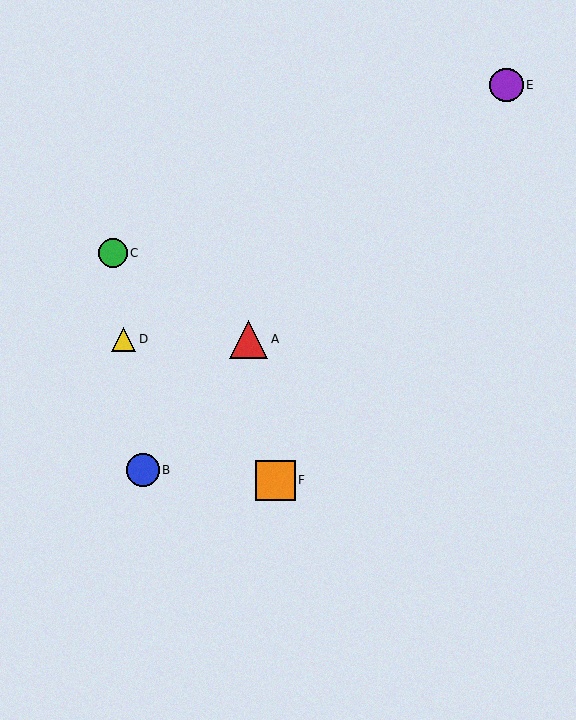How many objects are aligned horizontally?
2 objects (A, D) are aligned horizontally.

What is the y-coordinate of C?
Object C is at y≈253.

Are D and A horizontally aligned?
Yes, both are at y≈339.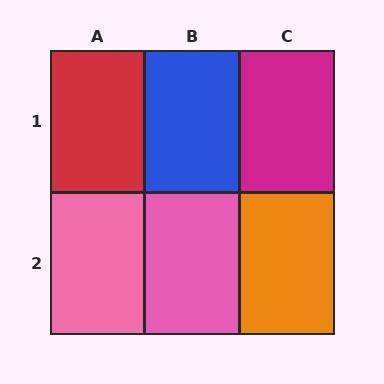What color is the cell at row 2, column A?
Pink.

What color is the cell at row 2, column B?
Pink.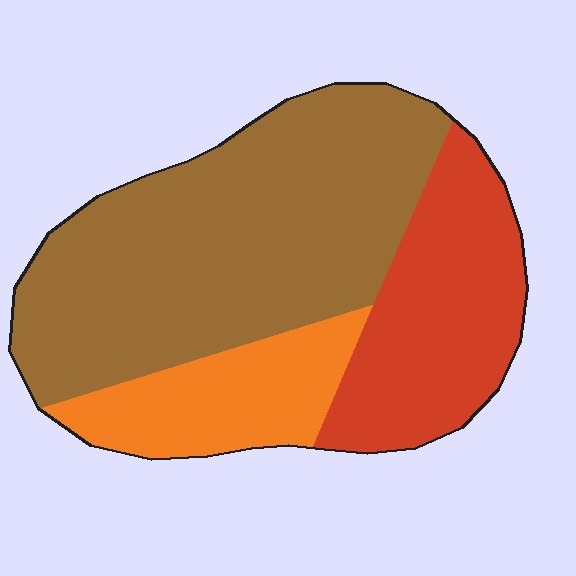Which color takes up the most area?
Brown, at roughly 55%.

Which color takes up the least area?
Orange, at roughly 20%.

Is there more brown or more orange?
Brown.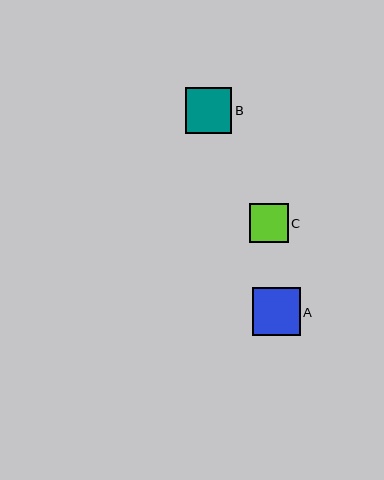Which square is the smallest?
Square C is the smallest with a size of approximately 39 pixels.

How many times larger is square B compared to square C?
Square B is approximately 1.2 times the size of square C.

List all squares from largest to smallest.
From largest to smallest: A, B, C.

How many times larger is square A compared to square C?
Square A is approximately 1.2 times the size of square C.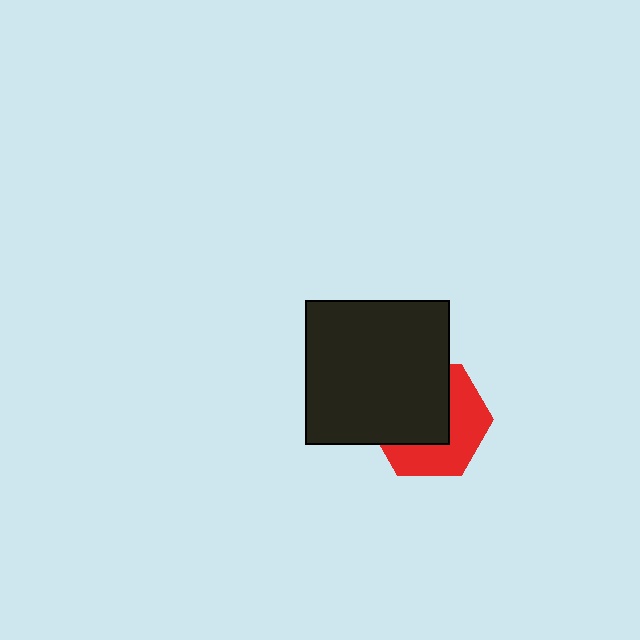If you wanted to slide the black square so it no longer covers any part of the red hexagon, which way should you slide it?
Slide it toward the upper-left — that is the most direct way to separate the two shapes.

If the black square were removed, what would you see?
You would see the complete red hexagon.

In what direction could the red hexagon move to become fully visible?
The red hexagon could move toward the lower-right. That would shift it out from behind the black square entirely.